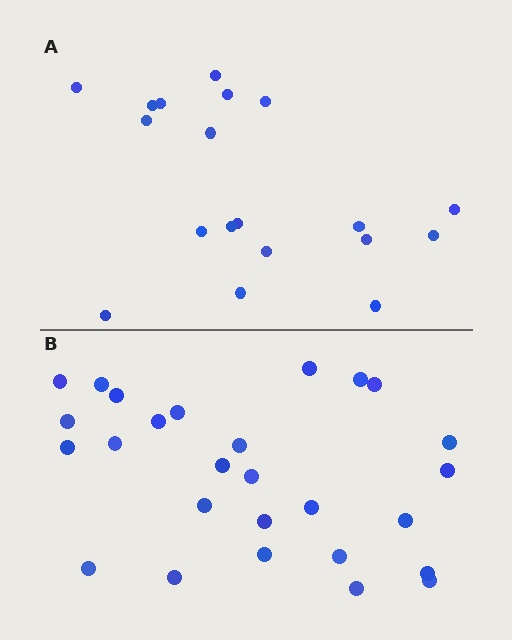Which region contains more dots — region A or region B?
Region B (the bottom region) has more dots.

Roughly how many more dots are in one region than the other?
Region B has roughly 8 or so more dots than region A.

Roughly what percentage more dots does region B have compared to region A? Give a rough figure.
About 40% more.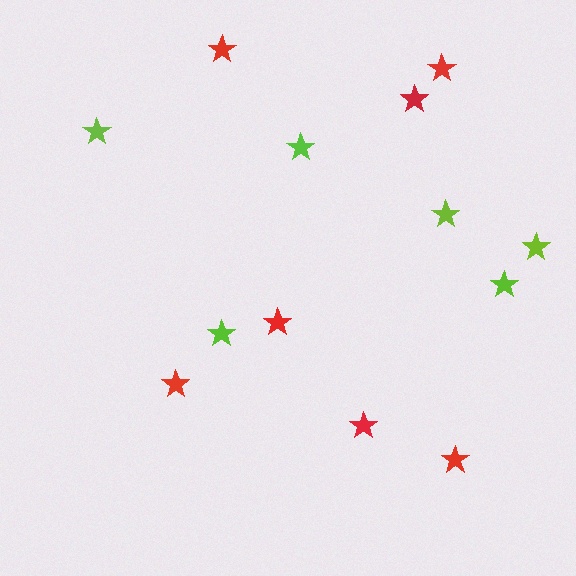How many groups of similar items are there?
There are 2 groups: one group of lime stars (6) and one group of red stars (7).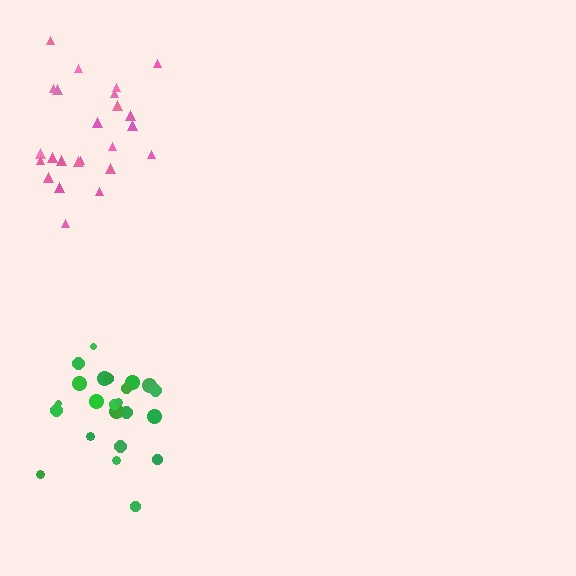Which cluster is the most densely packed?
Green.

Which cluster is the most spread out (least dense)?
Pink.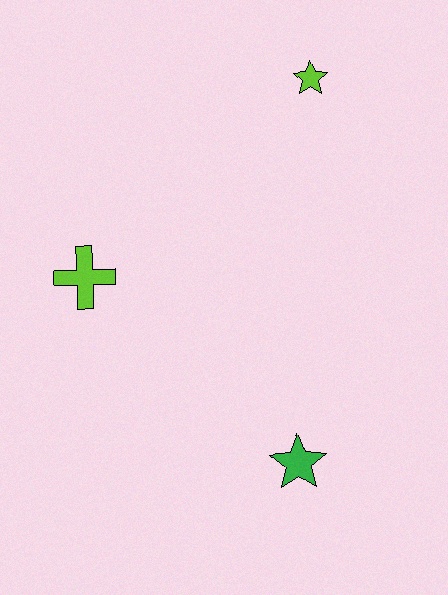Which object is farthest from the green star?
The lime star is farthest from the green star.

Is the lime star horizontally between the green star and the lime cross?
No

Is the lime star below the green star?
No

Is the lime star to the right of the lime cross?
Yes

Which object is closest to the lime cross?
The green star is closest to the lime cross.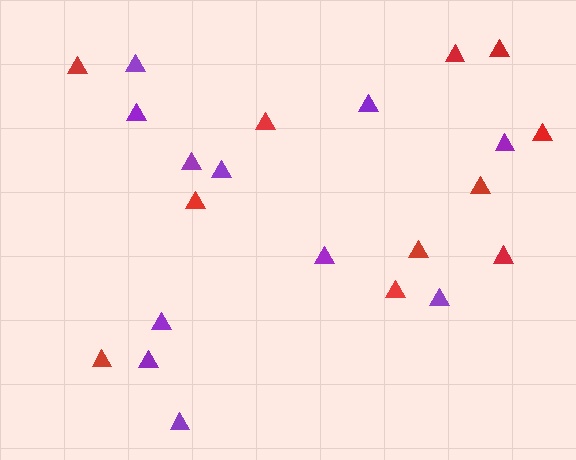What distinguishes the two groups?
There are 2 groups: one group of red triangles (11) and one group of purple triangles (11).